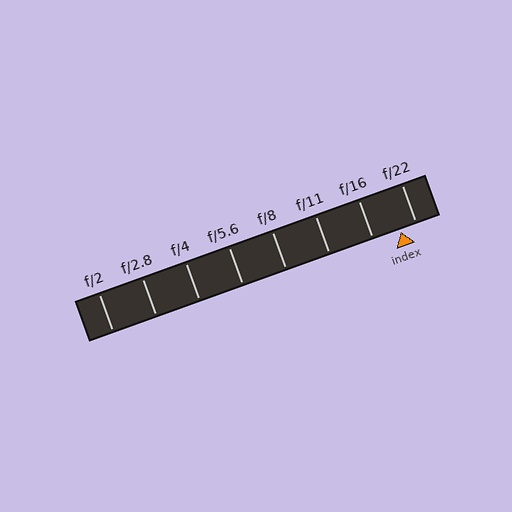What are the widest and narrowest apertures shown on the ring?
The widest aperture shown is f/2 and the narrowest is f/22.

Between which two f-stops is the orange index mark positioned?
The index mark is between f/16 and f/22.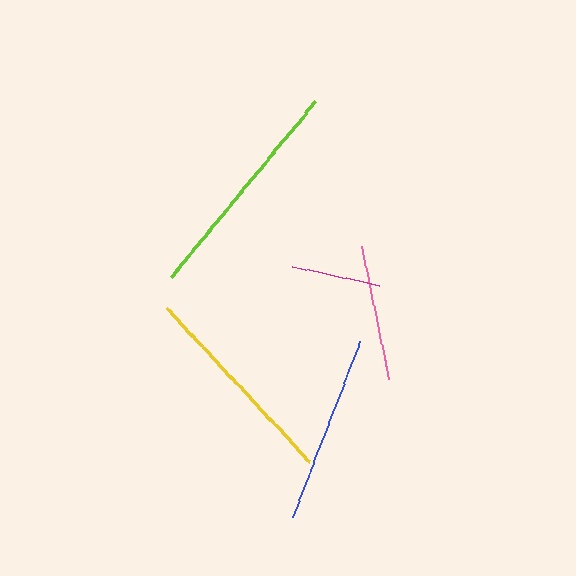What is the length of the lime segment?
The lime segment is approximately 228 pixels long.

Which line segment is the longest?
The lime line is the longest at approximately 228 pixels.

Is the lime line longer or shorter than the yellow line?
The lime line is longer than the yellow line.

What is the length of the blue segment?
The blue segment is approximately 188 pixels long.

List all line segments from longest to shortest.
From longest to shortest: lime, yellow, blue, pink, magenta.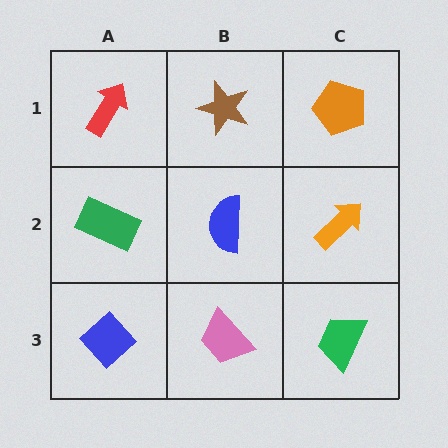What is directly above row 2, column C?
An orange pentagon.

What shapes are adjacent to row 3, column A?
A green rectangle (row 2, column A), a pink trapezoid (row 3, column B).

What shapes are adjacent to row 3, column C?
An orange arrow (row 2, column C), a pink trapezoid (row 3, column B).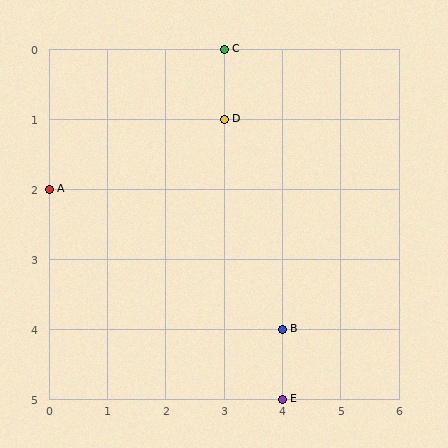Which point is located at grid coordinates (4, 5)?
Point E is at (4, 5).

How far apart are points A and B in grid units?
Points A and B are 4 columns and 2 rows apart (about 4.5 grid units diagonally).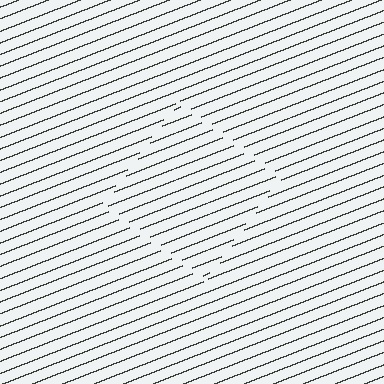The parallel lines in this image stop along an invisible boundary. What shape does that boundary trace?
An illusory square. The interior of the shape contains the same grating, shifted by half a period — the contour is defined by the phase discontinuity where line-ends from the inner and outer gratings abut.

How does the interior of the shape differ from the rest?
The interior of the shape contains the same grating, shifted by half a period — the contour is defined by the phase discontinuity where line-ends from the inner and outer gratings abut.